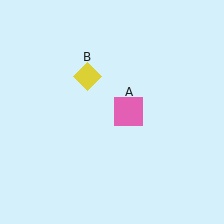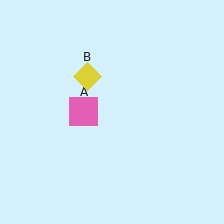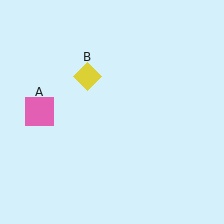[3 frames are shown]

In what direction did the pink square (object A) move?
The pink square (object A) moved left.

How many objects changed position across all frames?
1 object changed position: pink square (object A).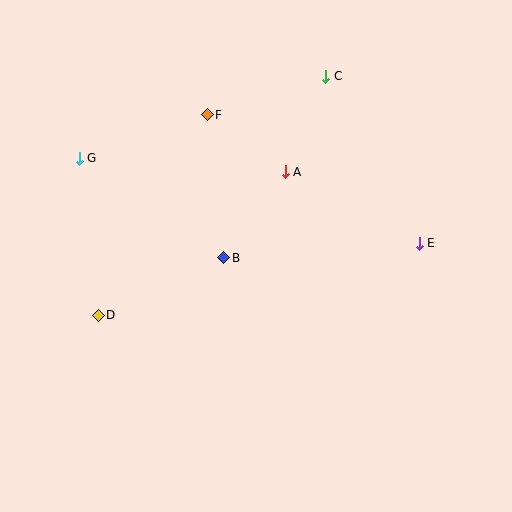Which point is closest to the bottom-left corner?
Point D is closest to the bottom-left corner.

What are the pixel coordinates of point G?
Point G is at (79, 158).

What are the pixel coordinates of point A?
Point A is at (285, 172).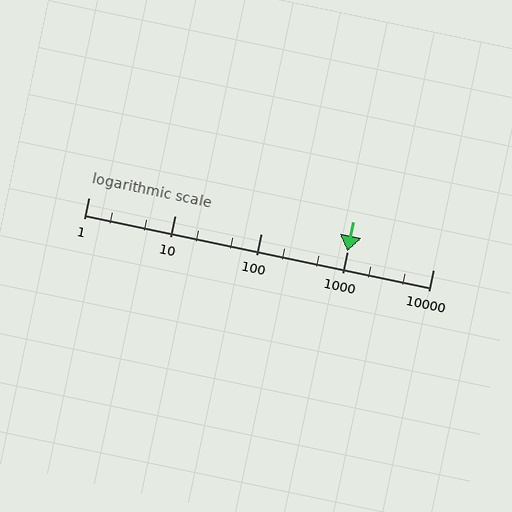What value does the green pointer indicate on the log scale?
The pointer indicates approximately 1000.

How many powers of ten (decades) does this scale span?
The scale spans 4 decades, from 1 to 10000.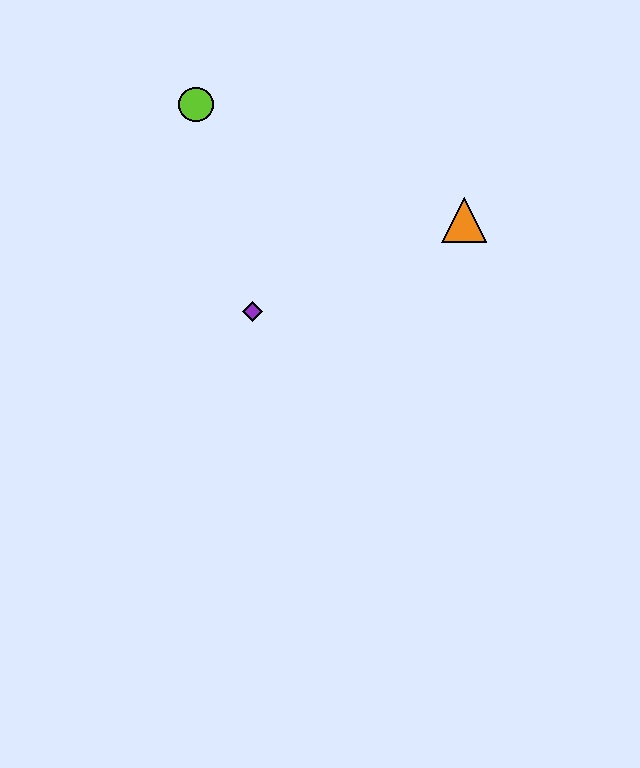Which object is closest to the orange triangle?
The purple diamond is closest to the orange triangle.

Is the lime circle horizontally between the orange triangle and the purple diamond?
No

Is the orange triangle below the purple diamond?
No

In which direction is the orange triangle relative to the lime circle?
The orange triangle is to the right of the lime circle.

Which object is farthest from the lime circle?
The orange triangle is farthest from the lime circle.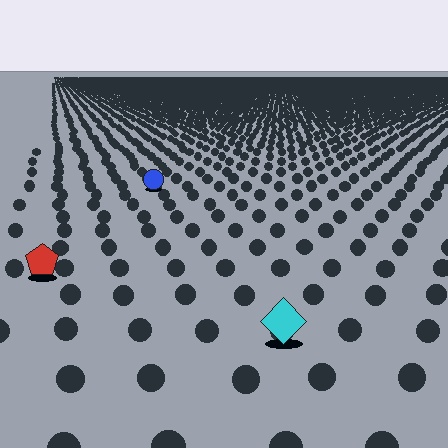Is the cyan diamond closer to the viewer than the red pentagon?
Yes. The cyan diamond is closer — you can tell from the texture gradient: the ground texture is coarser near it.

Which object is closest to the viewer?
The cyan diamond is closest. The texture marks near it are larger and more spread out.